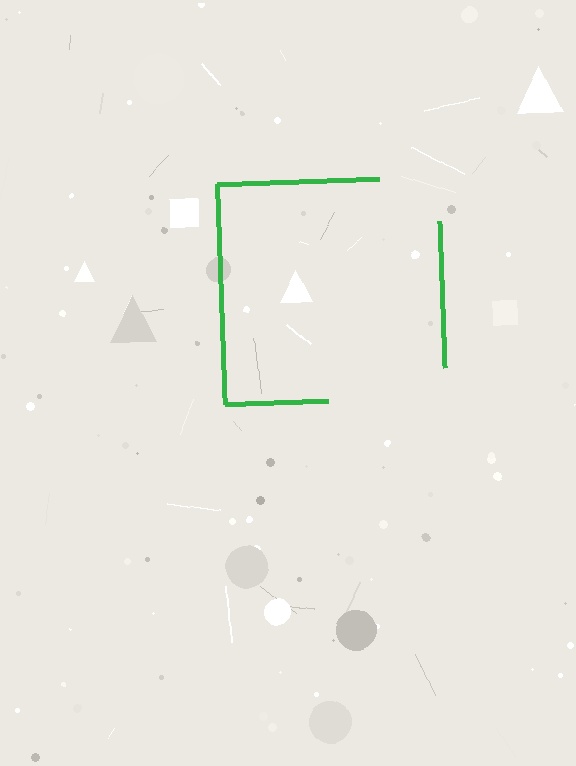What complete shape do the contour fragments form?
The contour fragments form a square.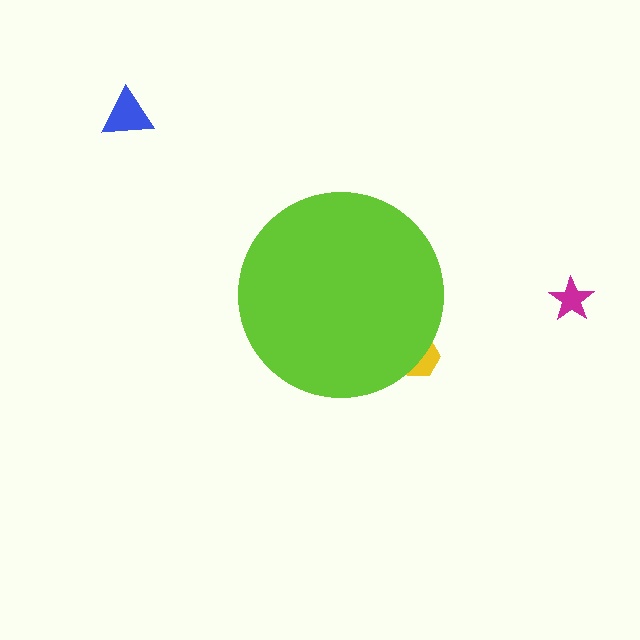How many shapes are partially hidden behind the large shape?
1 shape is partially hidden.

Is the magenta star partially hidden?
No, the magenta star is fully visible.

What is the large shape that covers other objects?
A lime circle.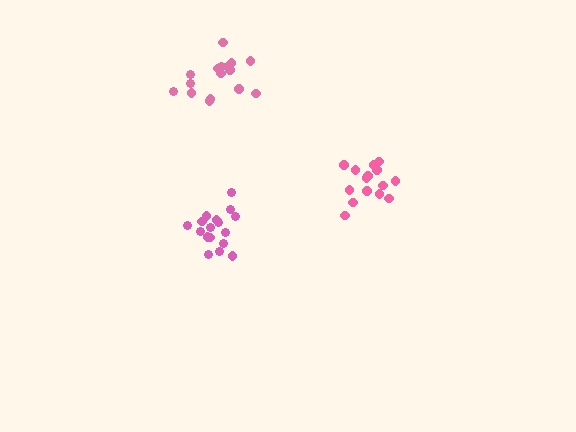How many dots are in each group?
Group 1: 17 dots, Group 2: 17 dots, Group 3: 15 dots (49 total).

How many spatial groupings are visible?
There are 3 spatial groupings.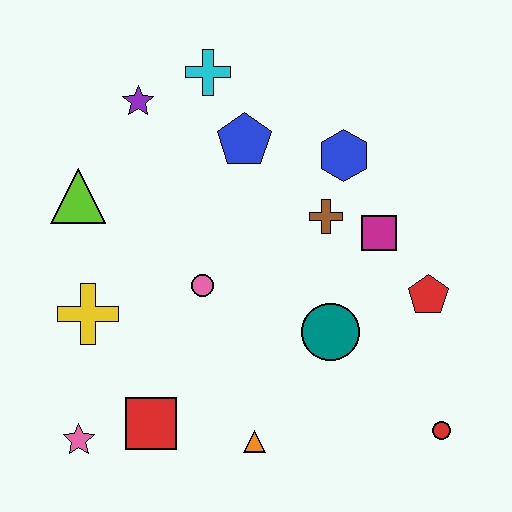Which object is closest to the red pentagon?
The magenta square is closest to the red pentagon.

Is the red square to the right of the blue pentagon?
No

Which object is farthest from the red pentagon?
The pink star is farthest from the red pentagon.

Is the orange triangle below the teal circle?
Yes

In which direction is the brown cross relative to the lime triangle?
The brown cross is to the right of the lime triangle.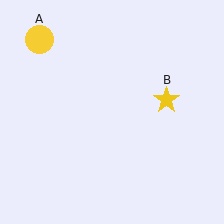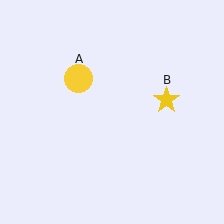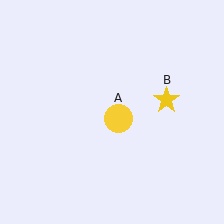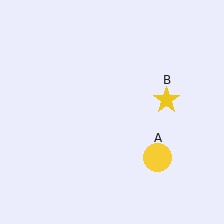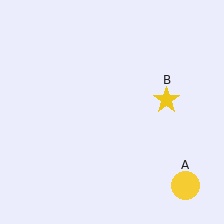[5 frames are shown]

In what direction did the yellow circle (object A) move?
The yellow circle (object A) moved down and to the right.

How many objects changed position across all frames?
1 object changed position: yellow circle (object A).